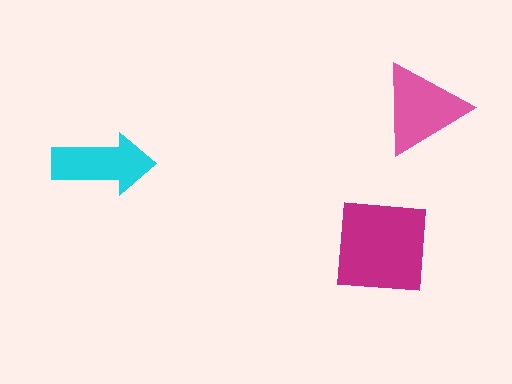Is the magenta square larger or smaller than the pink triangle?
Larger.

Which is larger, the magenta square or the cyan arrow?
The magenta square.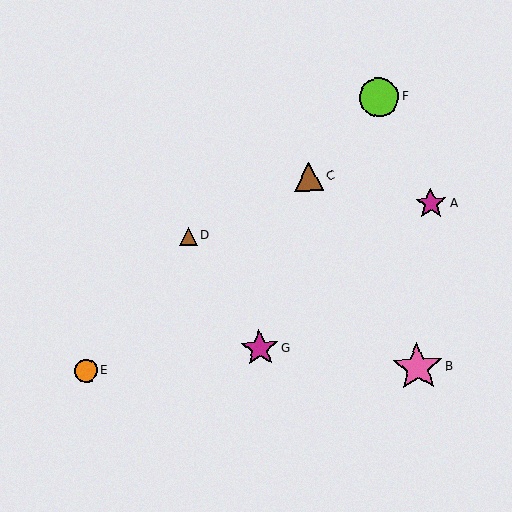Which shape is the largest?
The pink star (labeled B) is the largest.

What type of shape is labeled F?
Shape F is a lime circle.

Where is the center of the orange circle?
The center of the orange circle is at (86, 371).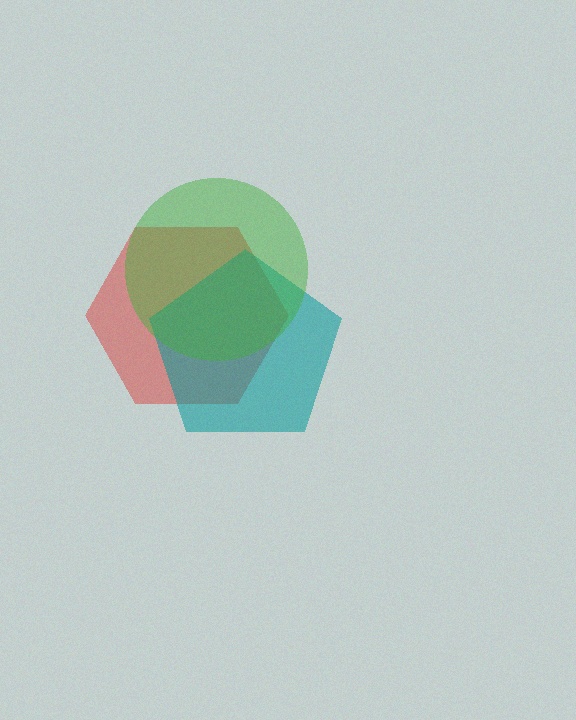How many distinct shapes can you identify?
There are 3 distinct shapes: a red hexagon, a teal pentagon, a green circle.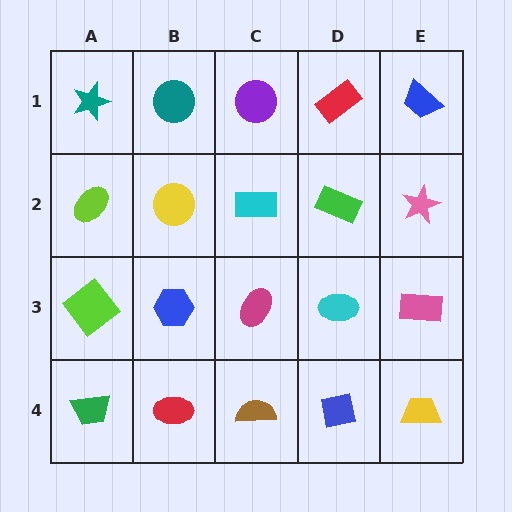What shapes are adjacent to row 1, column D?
A green rectangle (row 2, column D), a purple circle (row 1, column C), a blue trapezoid (row 1, column E).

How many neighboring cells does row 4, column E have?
2.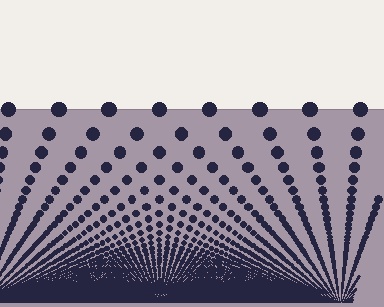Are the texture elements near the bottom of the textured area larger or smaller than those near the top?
Smaller. The gradient is inverted — elements near the bottom are smaller and denser.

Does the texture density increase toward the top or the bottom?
Density increases toward the bottom.